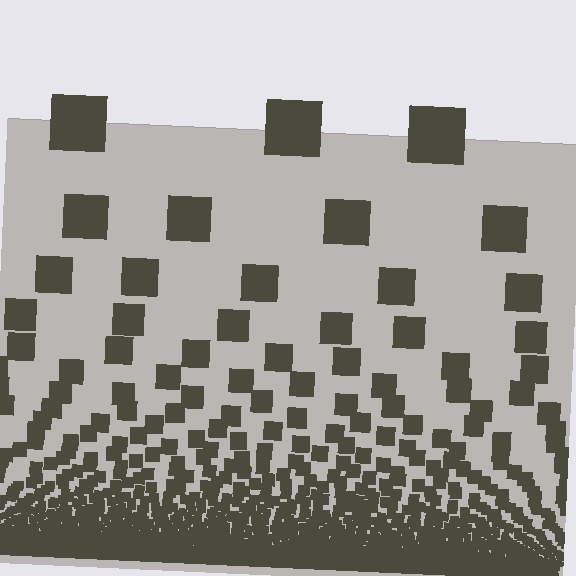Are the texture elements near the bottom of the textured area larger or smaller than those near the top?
Smaller. The gradient is inverted — elements near the bottom are smaller and denser.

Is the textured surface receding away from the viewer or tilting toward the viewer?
The surface appears to tilt toward the viewer. Texture elements get larger and sparser toward the top.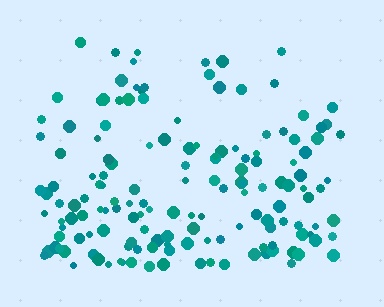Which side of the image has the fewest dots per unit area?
The top.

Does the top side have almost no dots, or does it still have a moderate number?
Still a moderate number, just noticeably fewer than the bottom.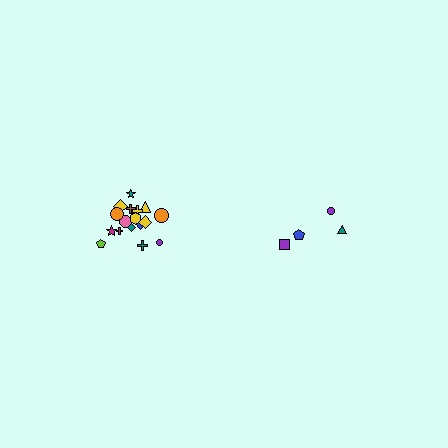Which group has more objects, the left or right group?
The left group.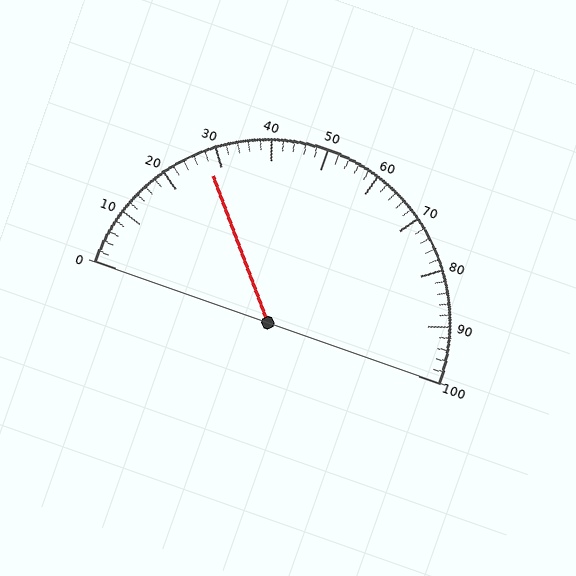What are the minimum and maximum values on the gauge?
The gauge ranges from 0 to 100.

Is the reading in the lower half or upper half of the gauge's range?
The reading is in the lower half of the range (0 to 100).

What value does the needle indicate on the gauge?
The needle indicates approximately 28.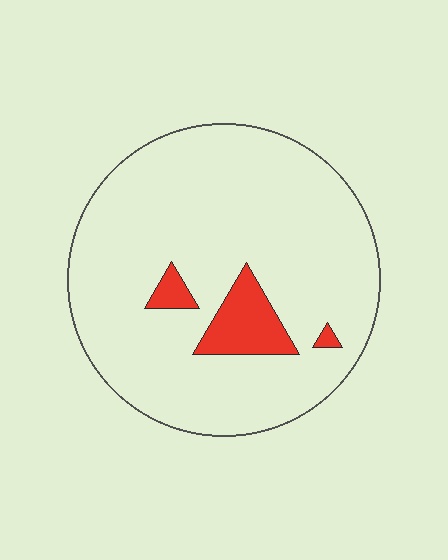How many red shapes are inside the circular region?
3.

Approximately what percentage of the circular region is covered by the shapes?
Approximately 10%.